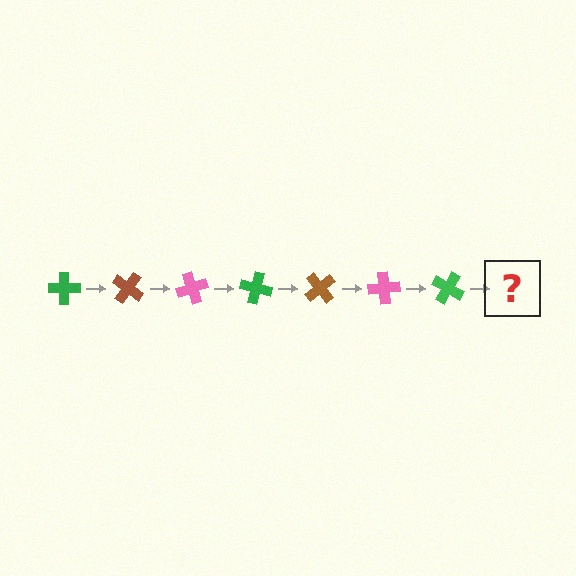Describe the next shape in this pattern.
It should be a brown cross, rotated 245 degrees from the start.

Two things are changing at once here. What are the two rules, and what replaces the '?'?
The two rules are that it rotates 35 degrees each step and the color cycles through green, brown, and pink. The '?' should be a brown cross, rotated 245 degrees from the start.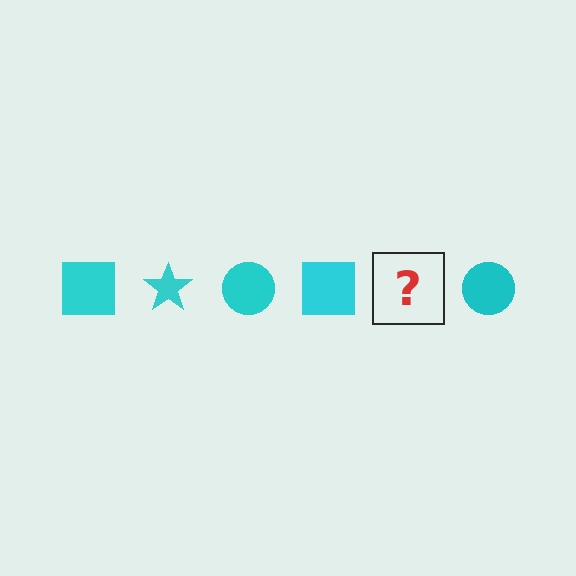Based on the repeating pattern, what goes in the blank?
The blank should be a cyan star.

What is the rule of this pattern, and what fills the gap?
The rule is that the pattern cycles through square, star, circle shapes in cyan. The gap should be filled with a cyan star.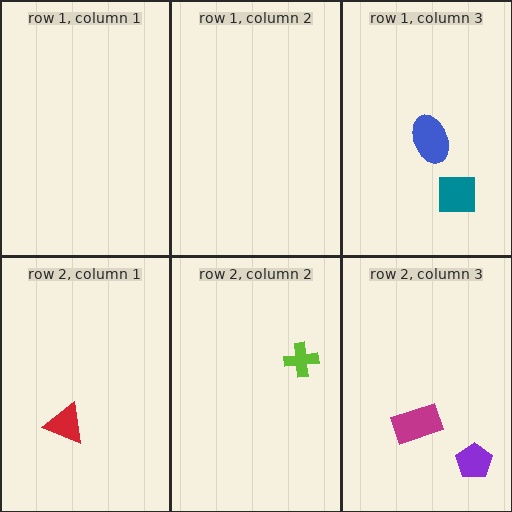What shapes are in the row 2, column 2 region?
The lime cross.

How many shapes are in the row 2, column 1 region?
1.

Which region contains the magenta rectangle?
The row 2, column 3 region.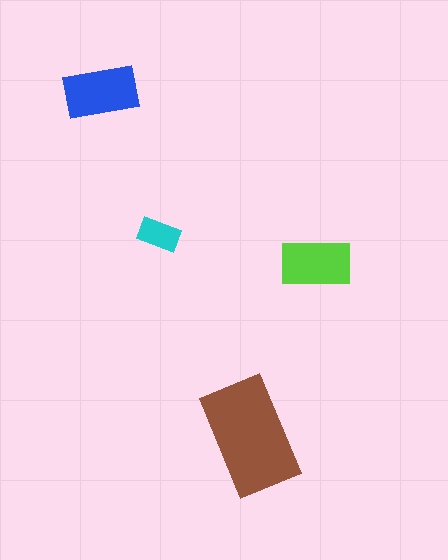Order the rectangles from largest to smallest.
the brown one, the blue one, the lime one, the cyan one.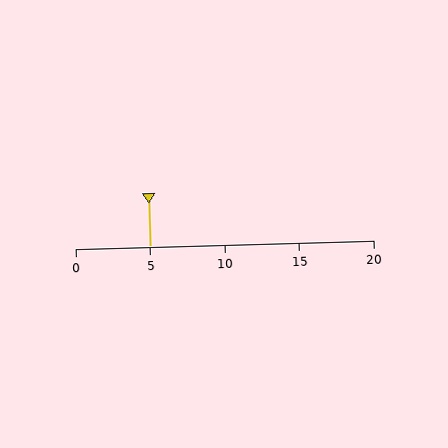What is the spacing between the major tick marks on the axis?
The major ticks are spaced 5 apart.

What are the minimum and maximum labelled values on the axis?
The axis runs from 0 to 20.